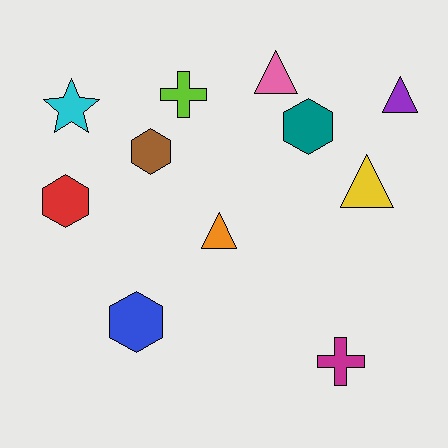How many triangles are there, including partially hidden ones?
There are 4 triangles.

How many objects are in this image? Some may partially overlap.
There are 11 objects.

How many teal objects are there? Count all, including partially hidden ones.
There is 1 teal object.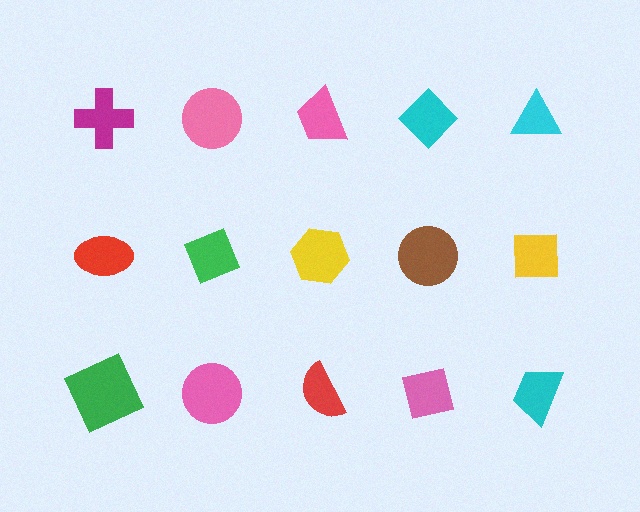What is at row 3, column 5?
A cyan trapezoid.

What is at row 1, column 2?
A pink circle.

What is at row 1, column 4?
A cyan diamond.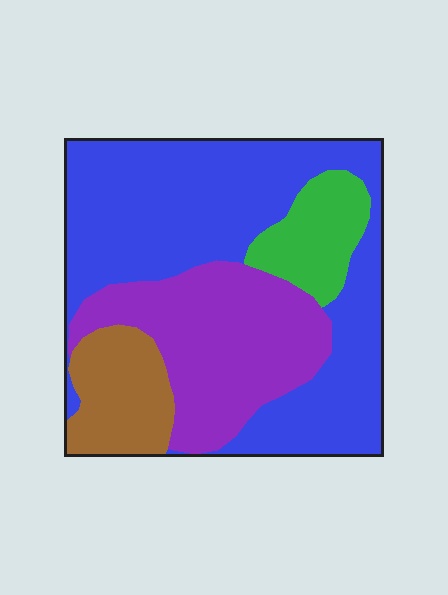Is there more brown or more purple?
Purple.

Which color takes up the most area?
Blue, at roughly 50%.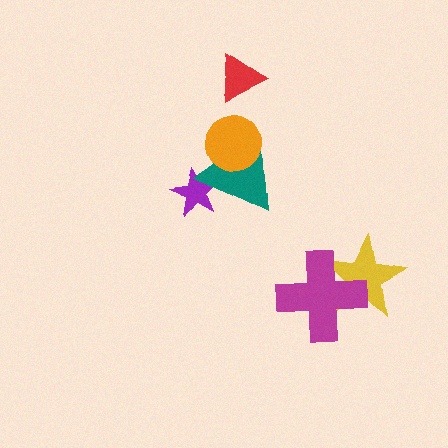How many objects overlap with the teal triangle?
2 objects overlap with the teal triangle.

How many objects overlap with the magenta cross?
1 object overlaps with the magenta cross.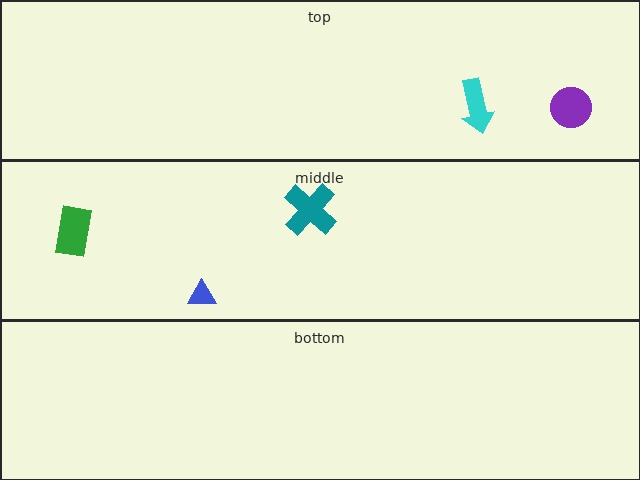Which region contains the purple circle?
The top region.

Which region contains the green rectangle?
The middle region.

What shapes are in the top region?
The purple circle, the cyan arrow.